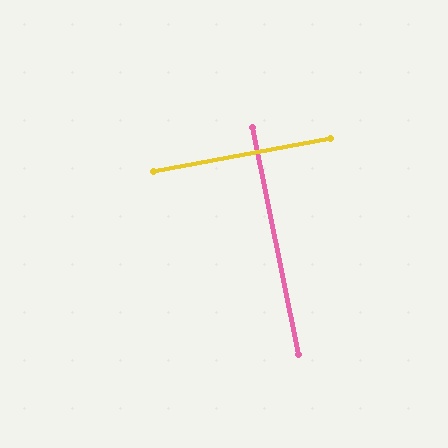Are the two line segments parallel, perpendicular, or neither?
Perpendicular — they meet at approximately 89°.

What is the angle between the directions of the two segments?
Approximately 89 degrees.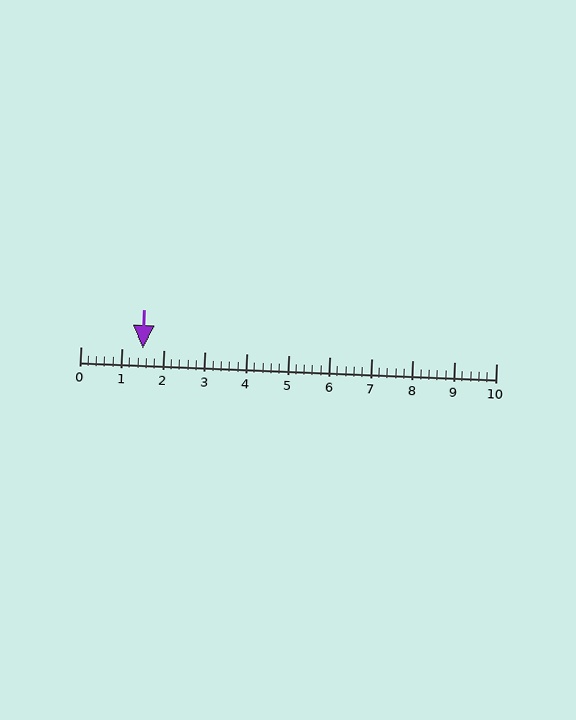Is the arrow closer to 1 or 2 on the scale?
The arrow is closer to 2.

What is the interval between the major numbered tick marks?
The major tick marks are spaced 1 units apart.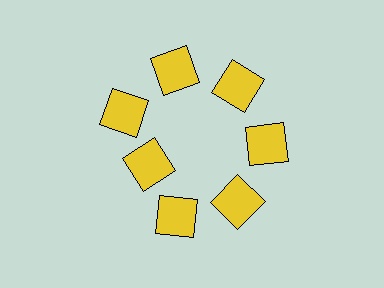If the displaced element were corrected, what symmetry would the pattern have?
It would have 7-fold rotational symmetry — the pattern would map onto itself every 51 degrees.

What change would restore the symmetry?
The symmetry would be restored by moving it outward, back onto the ring so that all 7 squares sit at equal angles and equal distance from the center.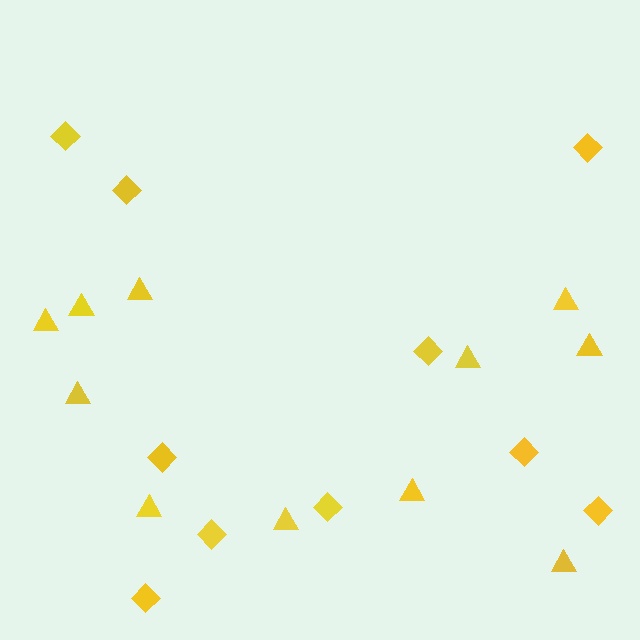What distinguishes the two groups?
There are 2 groups: one group of triangles (11) and one group of diamonds (10).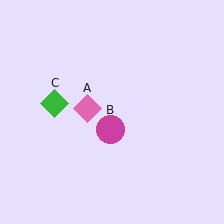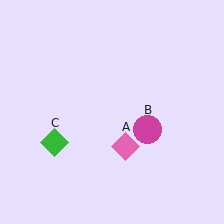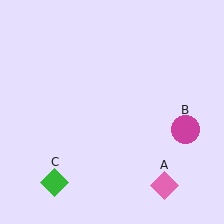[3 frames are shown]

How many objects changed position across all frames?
3 objects changed position: pink diamond (object A), magenta circle (object B), green diamond (object C).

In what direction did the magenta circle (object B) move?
The magenta circle (object B) moved right.